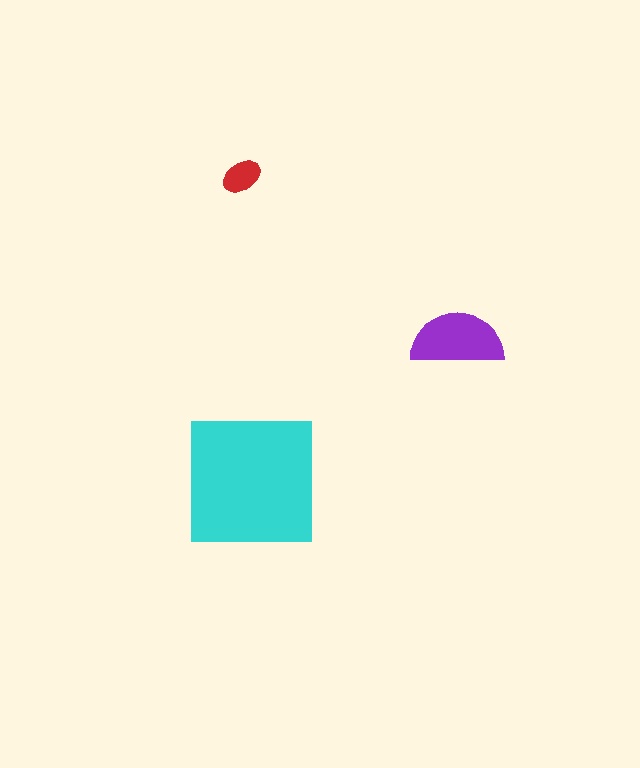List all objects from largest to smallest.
The cyan square, the purple semicircle, the red ellipse.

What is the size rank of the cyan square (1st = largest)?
1st.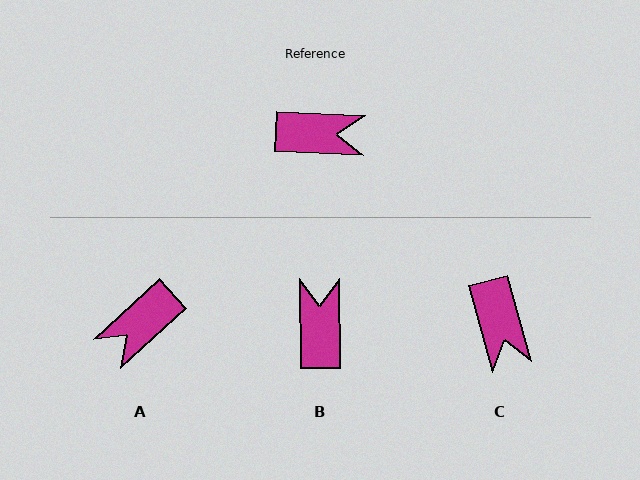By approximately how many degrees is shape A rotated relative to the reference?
Approximately 135 degrees clockwise.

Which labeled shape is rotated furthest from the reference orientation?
A, about 135 degrees away.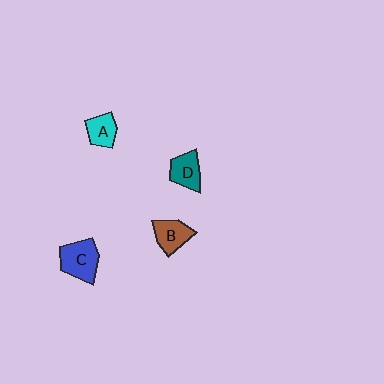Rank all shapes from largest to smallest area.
From largest to smallest: C (blue), B (brown), D (teal), A (cyan).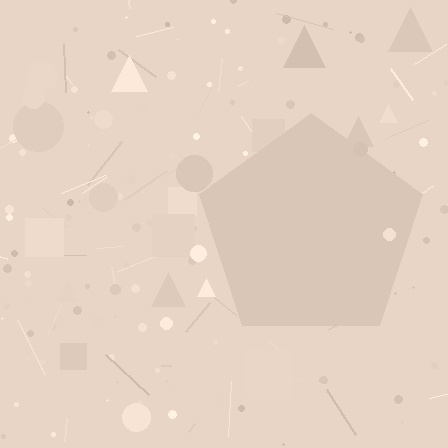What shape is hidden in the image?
A pentagon is hidden in the image.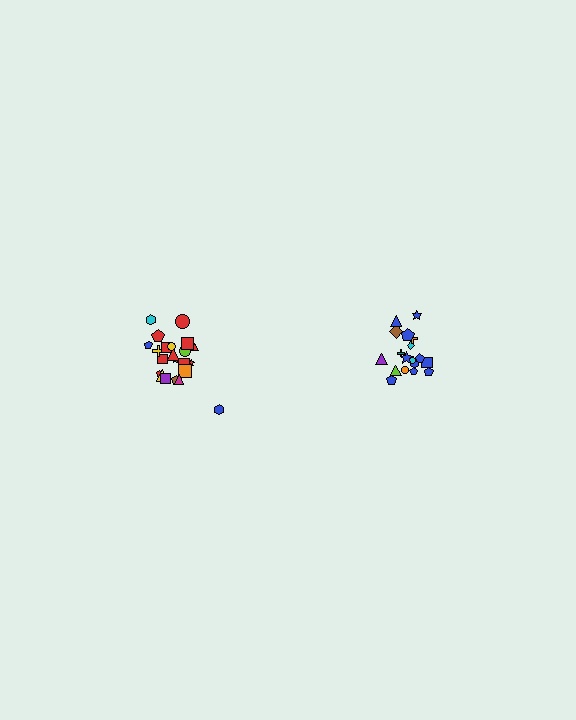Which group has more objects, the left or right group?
The left group.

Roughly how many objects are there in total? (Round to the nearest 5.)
Roughly 40 objects in total.